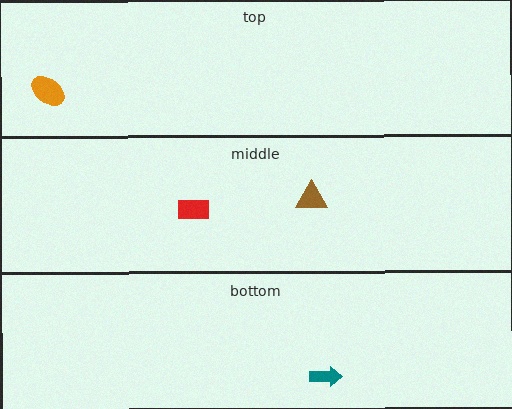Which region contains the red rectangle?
The middle region.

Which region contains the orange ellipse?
The top region.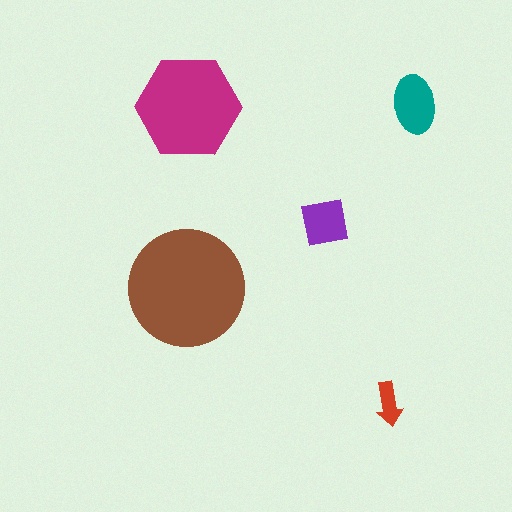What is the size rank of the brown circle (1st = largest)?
1st.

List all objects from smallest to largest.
The red arrow, the purple square, the teal ellipse, the magenta hexagon, the brown circle.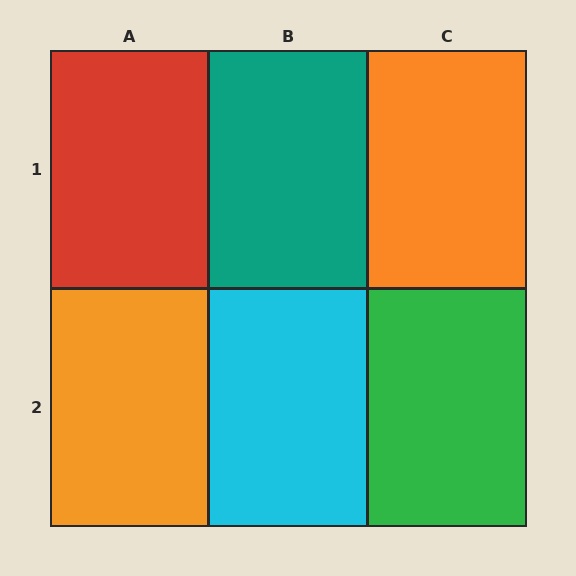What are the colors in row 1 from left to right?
Red, teal, orange.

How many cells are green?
1 cell is green.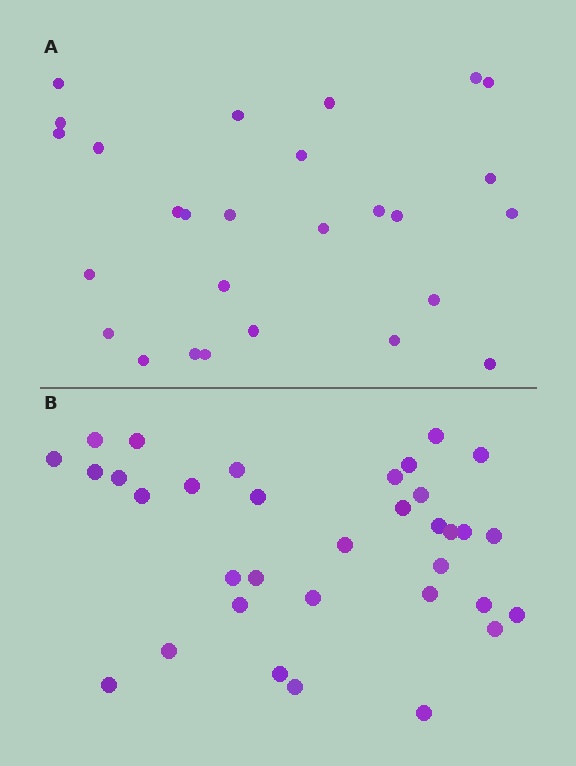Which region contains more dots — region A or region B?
Region B (the bottom region) has more dots.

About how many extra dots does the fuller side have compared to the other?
Region B has roughly 8 or so more dots than region A.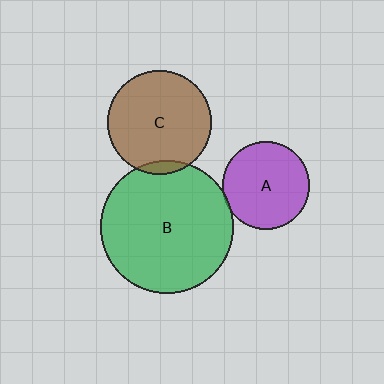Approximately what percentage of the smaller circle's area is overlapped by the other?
Approximately 5%.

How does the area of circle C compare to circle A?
Approximately 1.4 times.